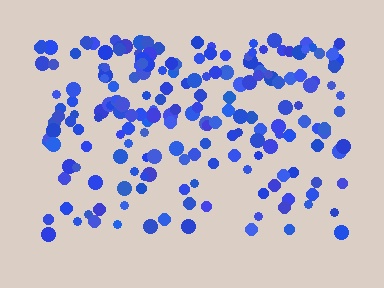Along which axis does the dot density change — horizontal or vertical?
Vertical.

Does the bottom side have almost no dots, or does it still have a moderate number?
Still a moderate number, just noticeably fewer than the top.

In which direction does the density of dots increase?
From bottom to top, with the top side densest.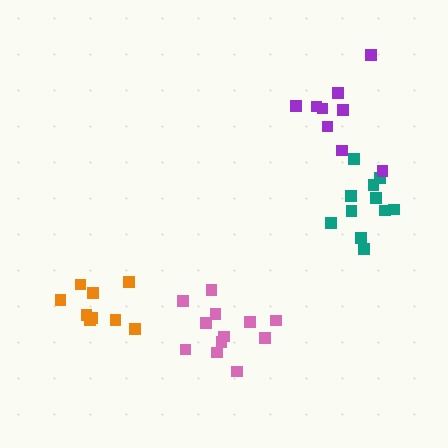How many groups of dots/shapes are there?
There are 4 groups.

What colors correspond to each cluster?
The clusters are colored: pink, teal, orange, purple.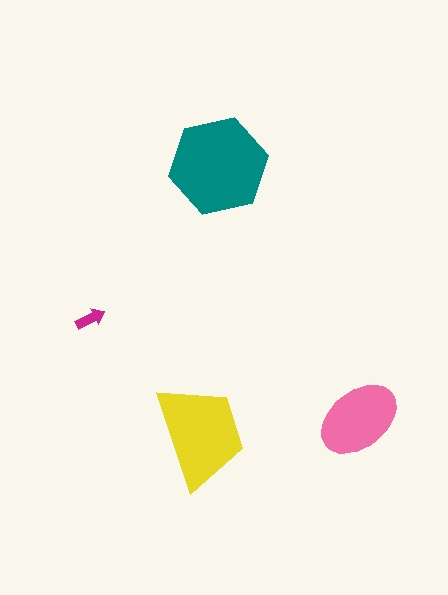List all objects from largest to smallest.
The teal hexagon, the yellow trapezoid, the pink ellipse, the magenta arrow.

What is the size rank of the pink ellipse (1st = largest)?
3rd.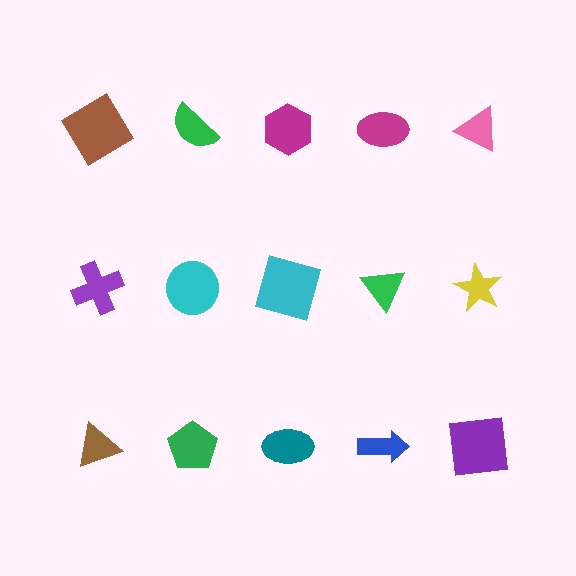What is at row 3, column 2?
A green pentagon.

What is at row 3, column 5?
A purple square.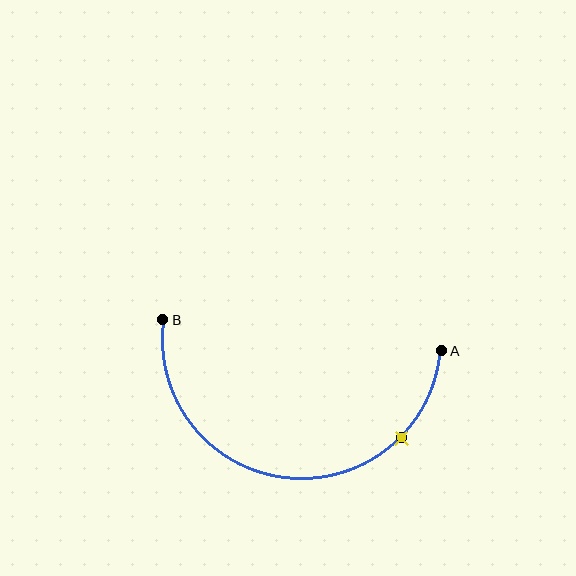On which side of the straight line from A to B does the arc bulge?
The arc bulges below the straight line connecting A and B.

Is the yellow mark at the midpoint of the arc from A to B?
No. The yellow mark lies on the arc but is closer to endpoint A. The arc midpoint would be at the point on the curve equidistant along the arc from both A and B.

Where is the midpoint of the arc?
The arc midpoint is the point on the curve farthest from the straight line joining A and B. It sits below that line.